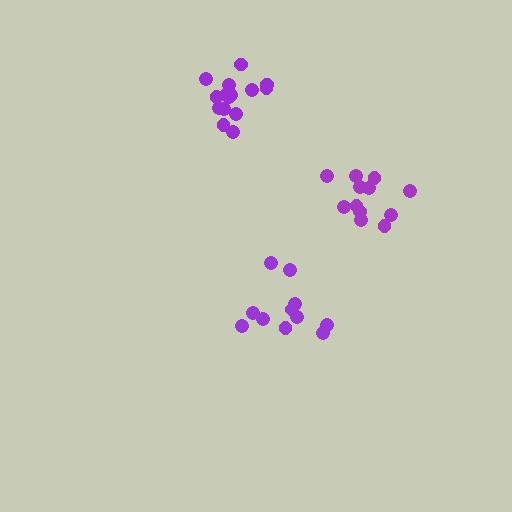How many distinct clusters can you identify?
There are 3 distinct clusters.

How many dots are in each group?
Group 1: 11 dots, Group 2: 12 dots, Group 3: 15 dots (38 total).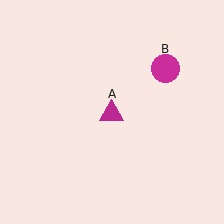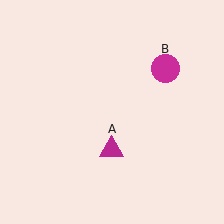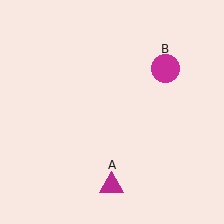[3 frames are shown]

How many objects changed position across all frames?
1 object changed position: magenta triangle (object A).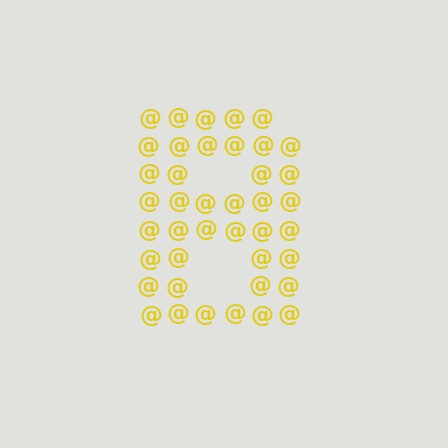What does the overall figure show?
The overall figure shows the letter B.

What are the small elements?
The small elements are at signs.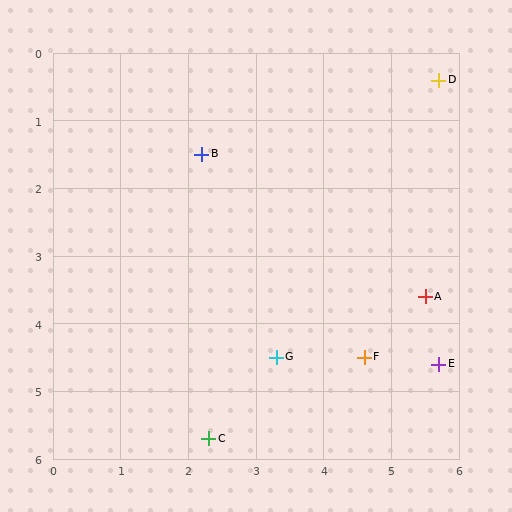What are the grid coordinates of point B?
Point B is at approximately (2.2, 1.5).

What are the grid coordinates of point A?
Point A is at approximately (5.5, 3.6).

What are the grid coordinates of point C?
Point C is at approximately (2.3, 5.7).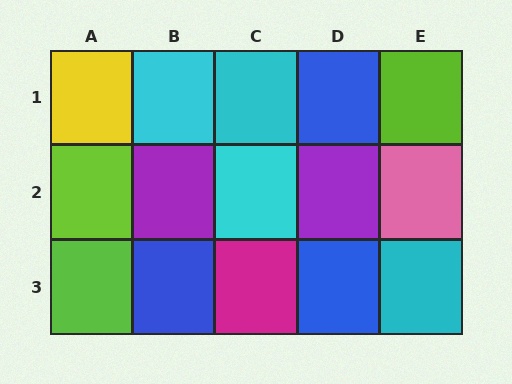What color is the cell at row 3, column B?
Blue.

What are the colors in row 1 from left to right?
Yellow, cyan, cyan, blue, lime.